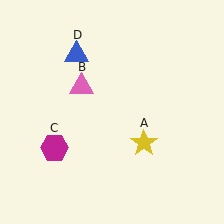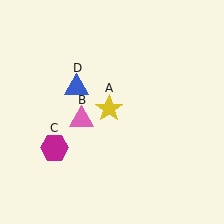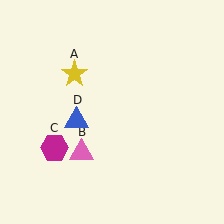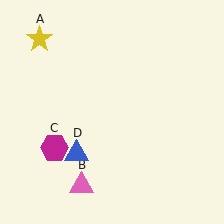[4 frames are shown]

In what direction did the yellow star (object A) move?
The yellow star (object A) moved up and to the left.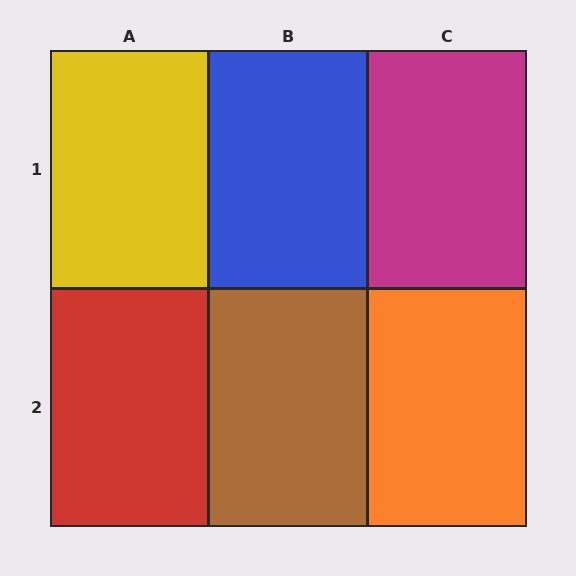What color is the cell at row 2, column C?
Orange.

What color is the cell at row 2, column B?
Brown.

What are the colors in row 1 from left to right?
Yellow, blue, magenta.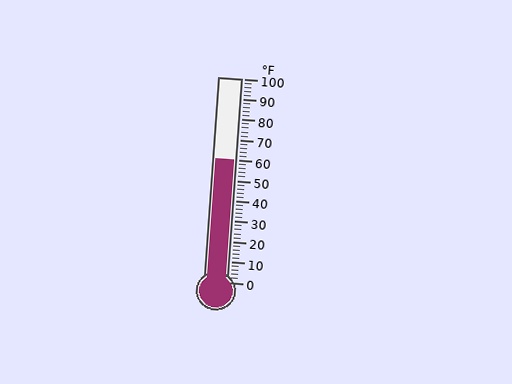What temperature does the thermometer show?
The thermometer shows approximately 60°F.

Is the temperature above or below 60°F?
The temperature is at 60°F.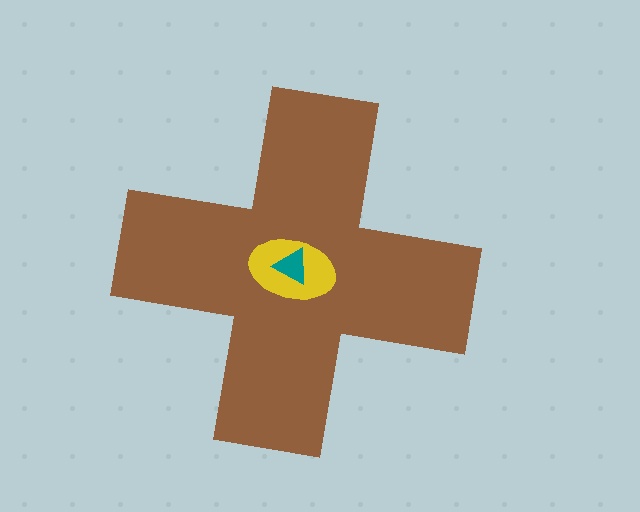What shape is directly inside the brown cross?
The yellow ellipse.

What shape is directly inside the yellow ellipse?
The teal triangle.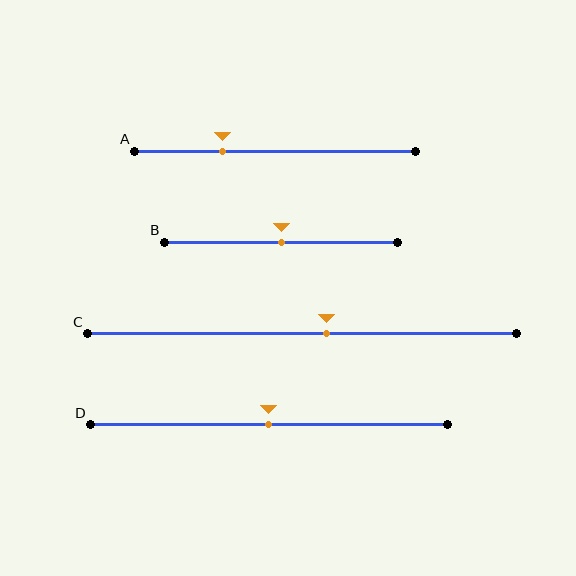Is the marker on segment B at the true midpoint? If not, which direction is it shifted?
Yes, the marker on segment B is at the true midpoint.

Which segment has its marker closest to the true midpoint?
Segment B has its marker closest to the true midpoint.